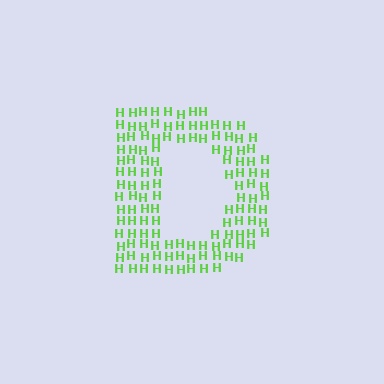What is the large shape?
The large shape is the letter D.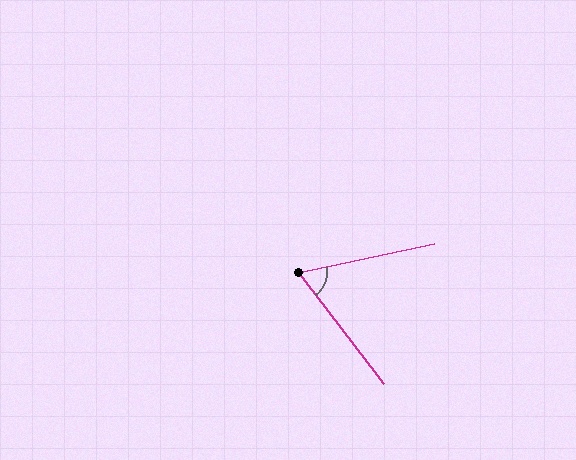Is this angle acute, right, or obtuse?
It is acute.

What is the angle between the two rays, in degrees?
Approximately 65 degrees.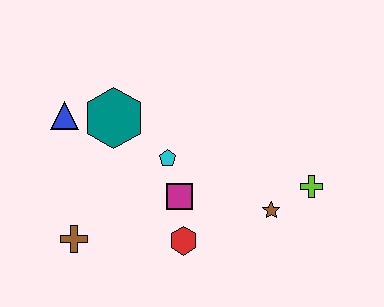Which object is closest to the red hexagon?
The magenta square is closest to the red hexagon.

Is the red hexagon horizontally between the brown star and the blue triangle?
Yes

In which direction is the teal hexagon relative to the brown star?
The teal hexagon is to the left of the brown star.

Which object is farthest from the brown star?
The blue triangle is farthest from the brown star.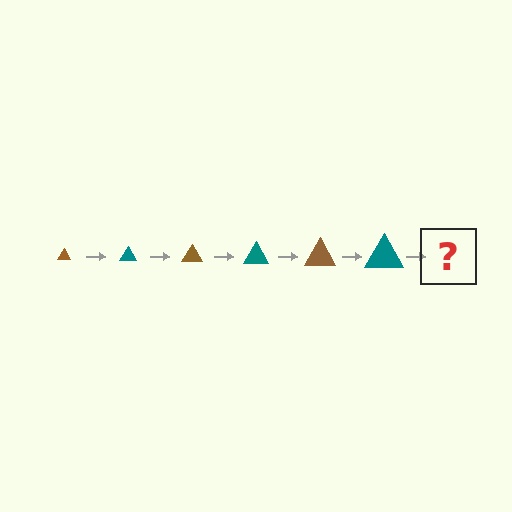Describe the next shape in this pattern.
It should be a brown triangle, larger than the previous one.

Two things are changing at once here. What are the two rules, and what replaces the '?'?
The two rules are that the triangle grows larger each step and the color cycles through brown and teal. The '?' should be a brown triangle, larger than the previous one.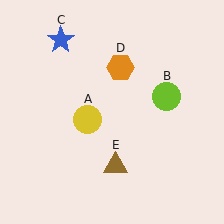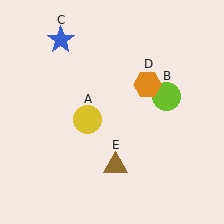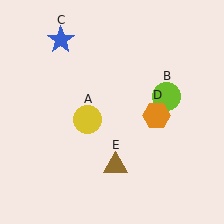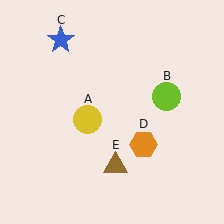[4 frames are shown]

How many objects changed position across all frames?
1 object changed position: orange hexagon (object D).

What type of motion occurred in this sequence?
The orange hexagon (object D) rotated clockwise around the center of the scene.